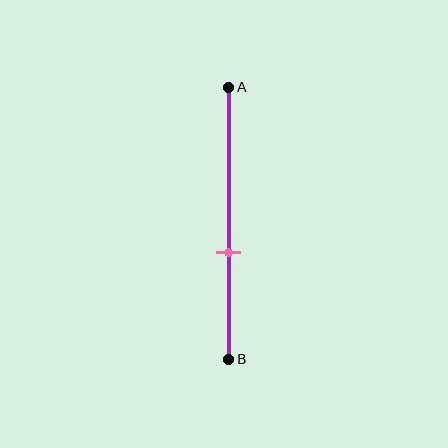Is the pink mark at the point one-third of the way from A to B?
No, the mark is at about 60% from A, not at the 33% one-third point.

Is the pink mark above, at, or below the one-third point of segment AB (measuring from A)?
The pink mark is below the one-third point of segment AB.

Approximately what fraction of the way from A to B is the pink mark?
The pink mark is approximately 60% of the way from A to B.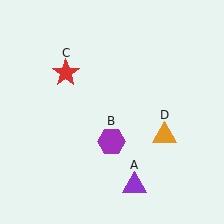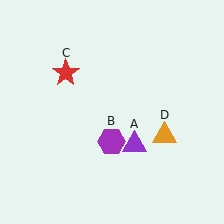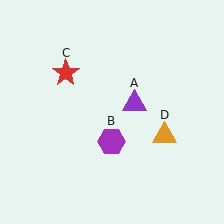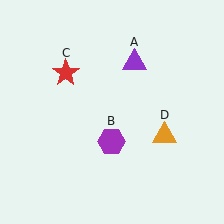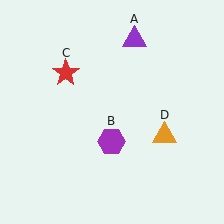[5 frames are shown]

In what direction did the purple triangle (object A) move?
The purple triangle (object A) moved up.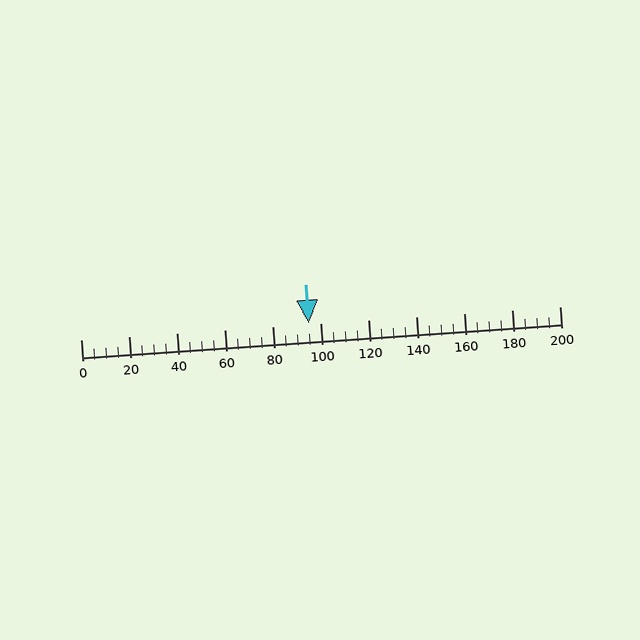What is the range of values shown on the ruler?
The ruler shows values from 0 to 200.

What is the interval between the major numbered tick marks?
The major tick marks are spaced 20 units apart.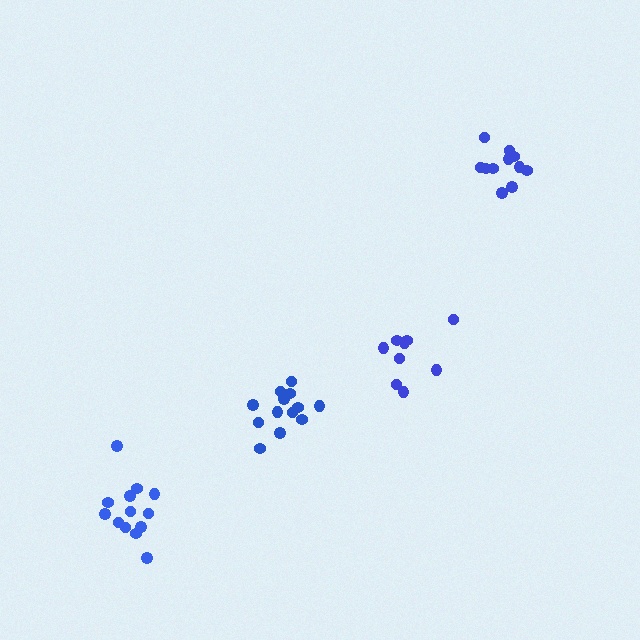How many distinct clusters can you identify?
There are 4 distinct clusters.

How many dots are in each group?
Group 1: 9 dots, Group 2: 11 dots, Group 3: 13 dots, Group 4: 13 dots (46 total).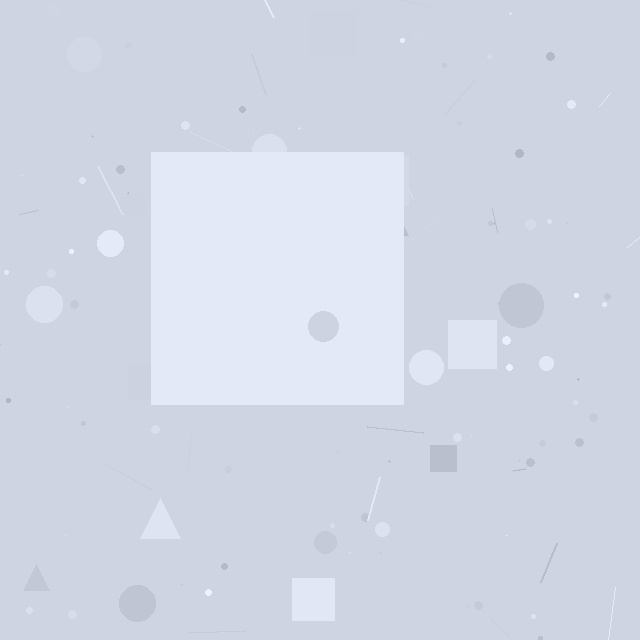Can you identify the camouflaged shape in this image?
The camouflaged shape is a square.